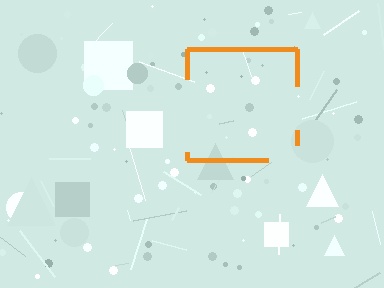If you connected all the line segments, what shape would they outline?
They would outline a square.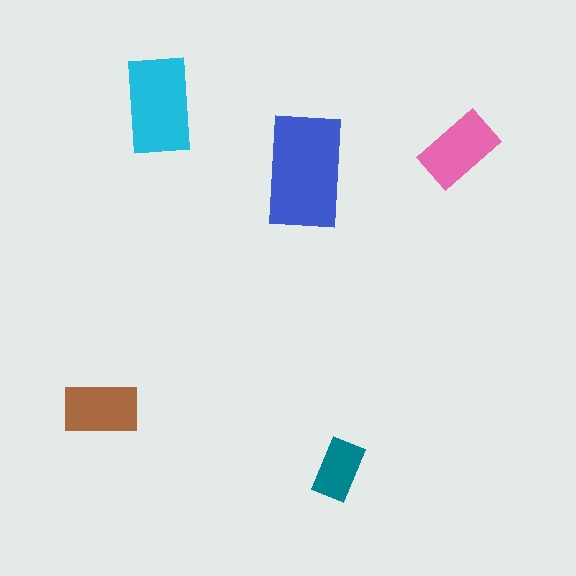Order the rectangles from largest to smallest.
the blue one, the cyan one, the pink one, the brown one, the teal one.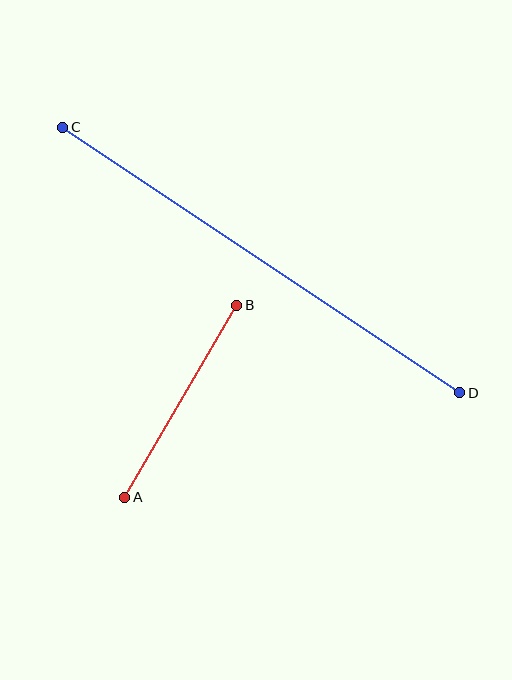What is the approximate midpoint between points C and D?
The midpoint is at approximately (261, 260) pixels.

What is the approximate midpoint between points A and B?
The midpoint is at approximately (181, 401) pixels.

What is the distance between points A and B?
The distance is approximately 222 pixels.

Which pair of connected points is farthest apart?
Points C and D are farthest apart.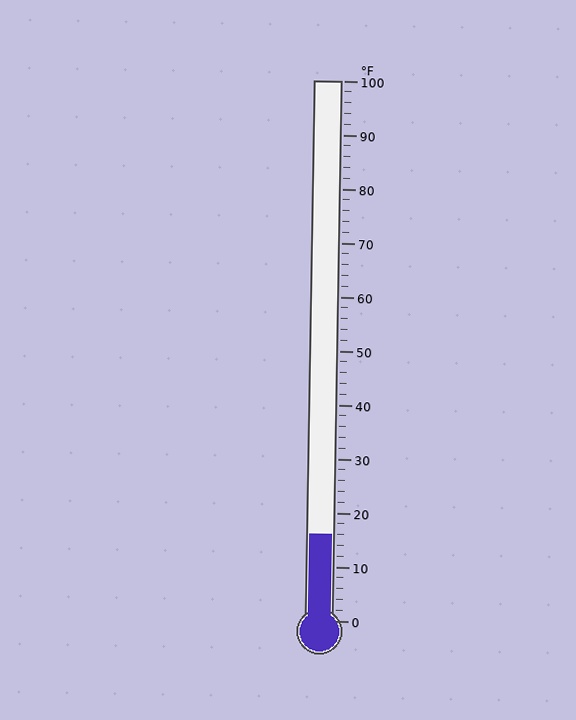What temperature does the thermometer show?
The thermometer shows approximately 16°F.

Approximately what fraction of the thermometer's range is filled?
The thermometer is filled to approximately 15% of its range.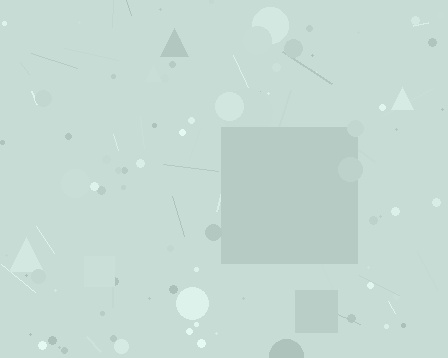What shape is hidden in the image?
A square is hidden in the image.